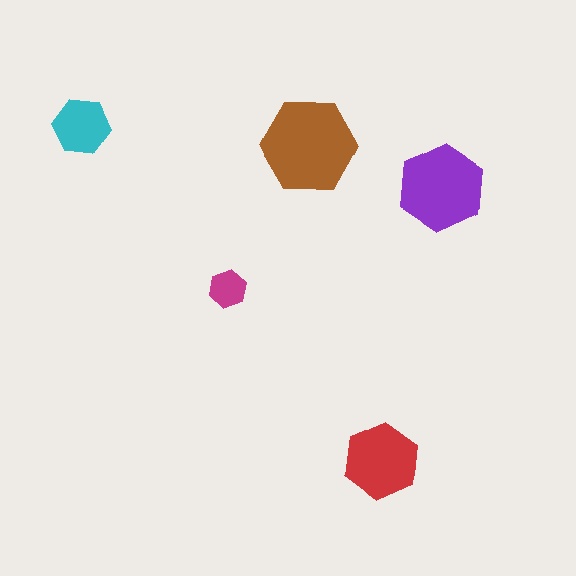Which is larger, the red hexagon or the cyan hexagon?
The red one.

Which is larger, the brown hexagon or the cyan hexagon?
The brown one.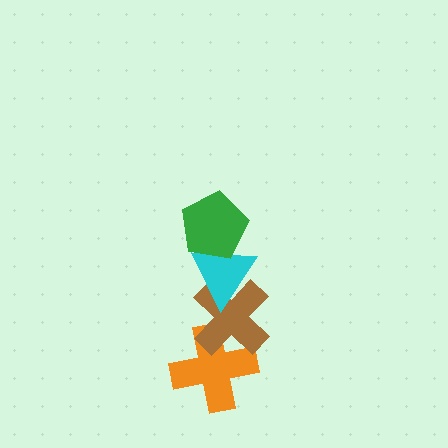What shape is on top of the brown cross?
The cyan triangle is on top of the brown cross.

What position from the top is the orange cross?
The orange cross is 4th from the top.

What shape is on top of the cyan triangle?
The green pentagon is on top of the cyan triangle.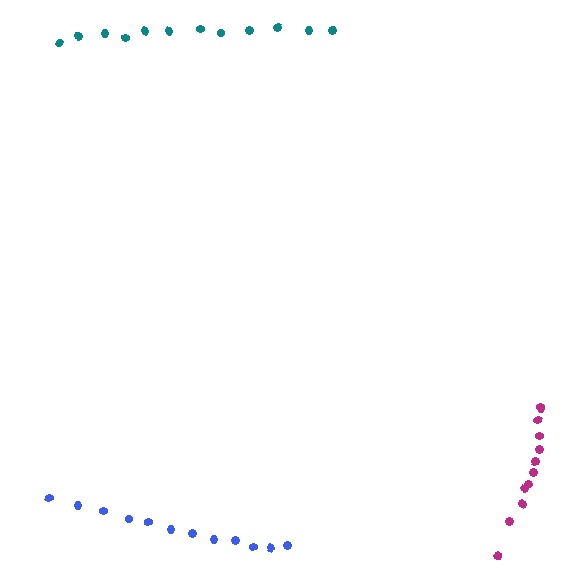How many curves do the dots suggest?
There are 3 distinct paths.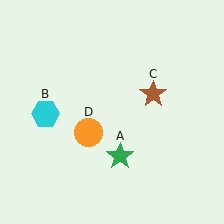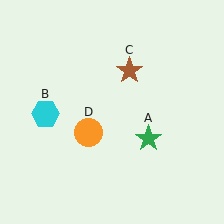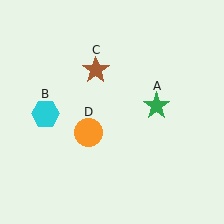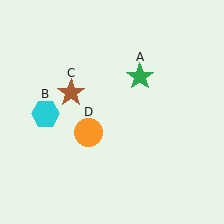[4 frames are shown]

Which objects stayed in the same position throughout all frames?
Cyan hexagon (object B) and orange circle (object D) remained stationary.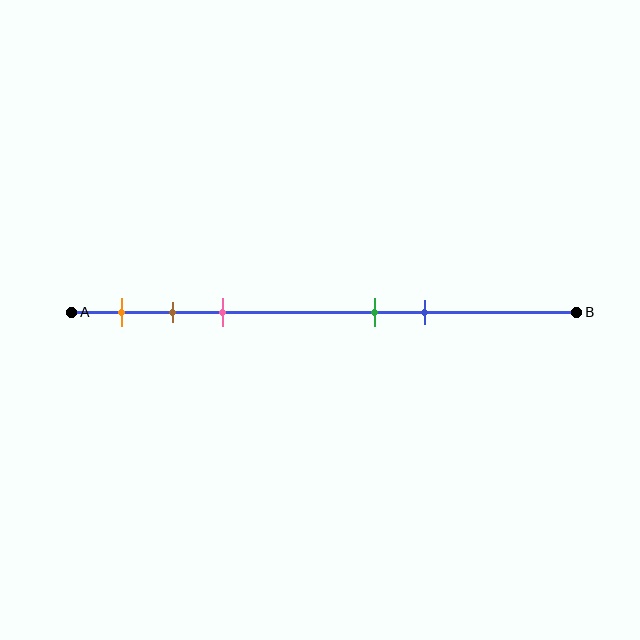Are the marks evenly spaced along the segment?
No, the marks are not evenly spaced.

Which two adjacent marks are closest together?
The brown and pink marks are the closest adjacent pair.